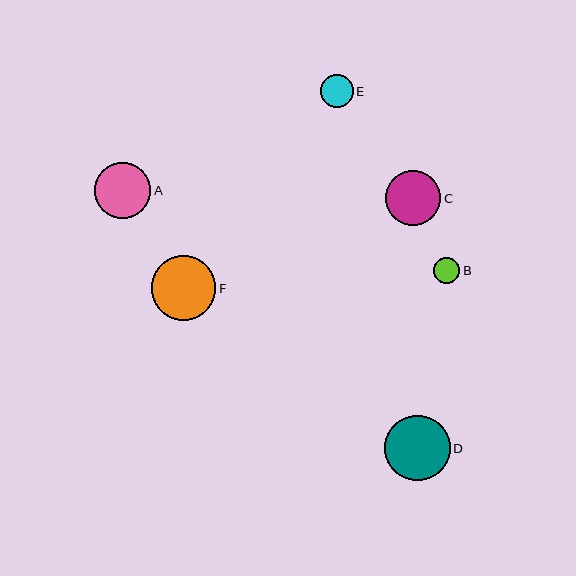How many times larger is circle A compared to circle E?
Circle A is approximately 1.7 times the size of circle E.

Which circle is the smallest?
Circle B is the smallest with a size of approximately 26 pixels.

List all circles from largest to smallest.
From largest to smallest: D, F, A, C, E, B.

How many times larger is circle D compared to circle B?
Circle D is approximately 2.5 times the size of circle B.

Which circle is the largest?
Circle D is the largest with a size of approximately 66 pixels.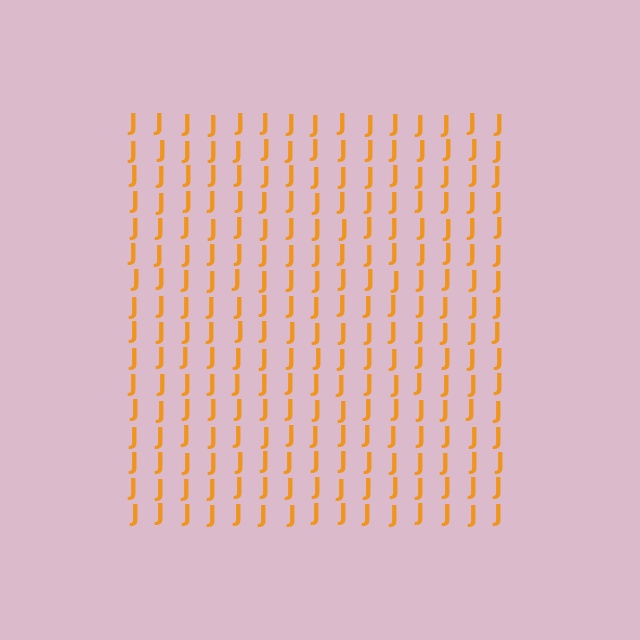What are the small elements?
The small elements are letter J's.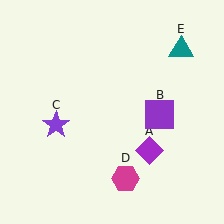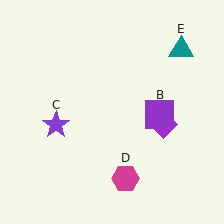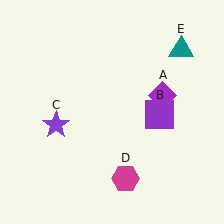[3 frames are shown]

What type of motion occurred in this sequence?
The purple diamond (object A) rotated counterclockwise around the center of the scene.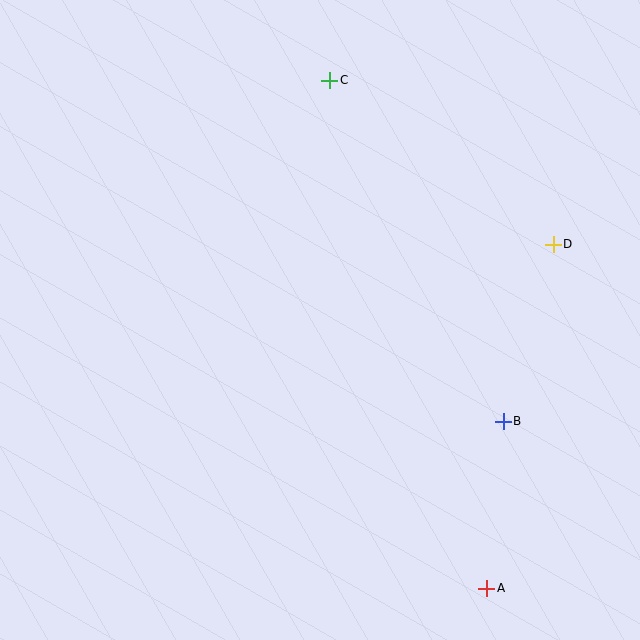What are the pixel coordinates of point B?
Point B is at (503, 421).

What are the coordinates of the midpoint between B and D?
The midpoint between B and D is at (528, 333).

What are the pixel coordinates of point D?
Point D is at (553, 244).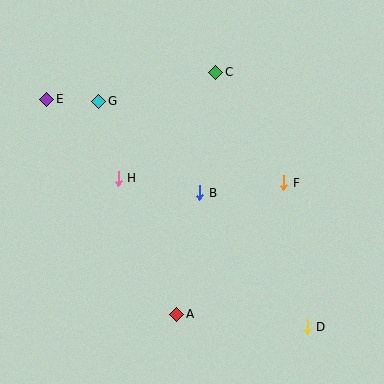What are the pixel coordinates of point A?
Point A is at (177, 314).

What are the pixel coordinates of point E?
Point E is at (47, 99).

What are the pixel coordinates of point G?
Point G is at (99, 101).